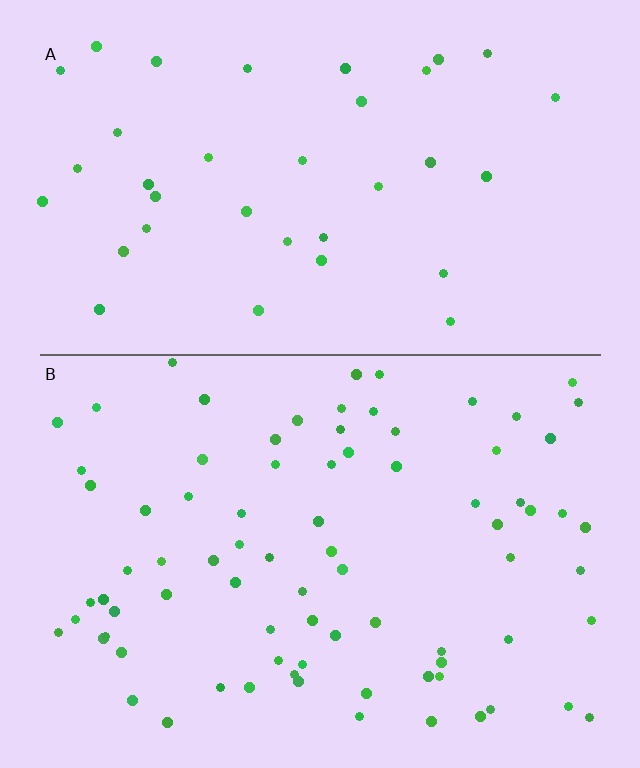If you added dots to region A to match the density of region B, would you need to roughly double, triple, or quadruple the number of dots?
Approximately double.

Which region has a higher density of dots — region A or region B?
B (the bottom).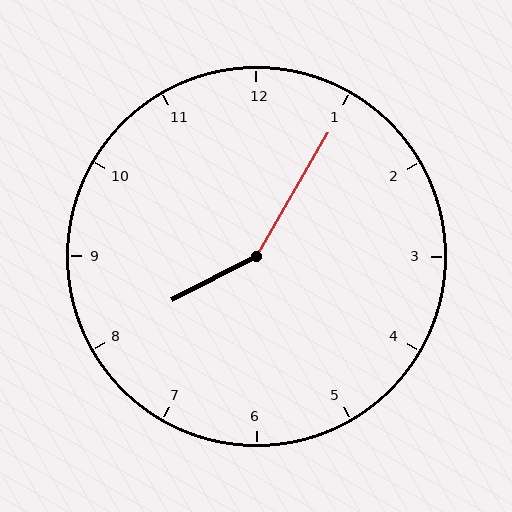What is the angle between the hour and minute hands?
Approximately 148 degrees.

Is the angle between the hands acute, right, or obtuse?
It is obtuse.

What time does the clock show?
8:05.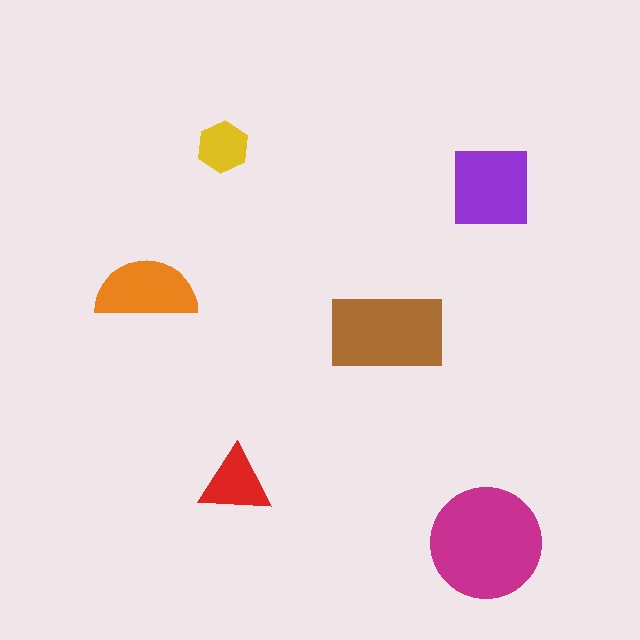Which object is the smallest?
The yellow hexagon.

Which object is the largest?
The magenta circle.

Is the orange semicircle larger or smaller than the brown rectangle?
Smaller.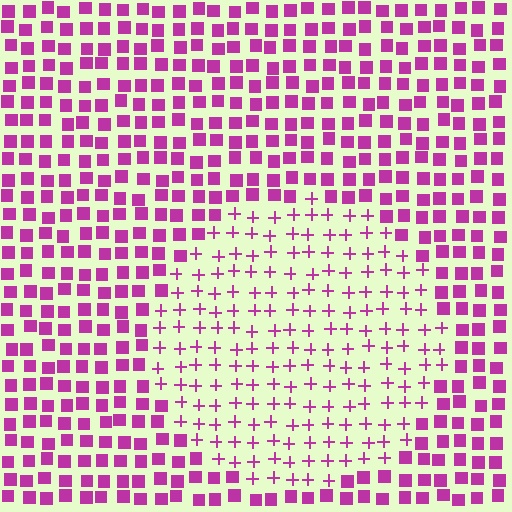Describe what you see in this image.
The image is filled with small magenta elements arranged in a uniform grid. A circle-shaped region contains plus signs, while the surrounding area contains squares. The boundary is defined purely by the change in element shape.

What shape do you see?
I see a circle.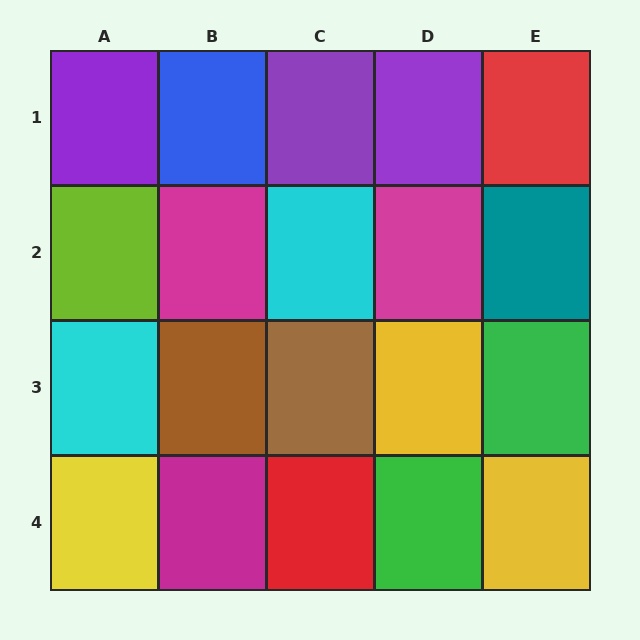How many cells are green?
2 cells are green.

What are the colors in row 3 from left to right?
Cyan, brown, brown, yellow, green.